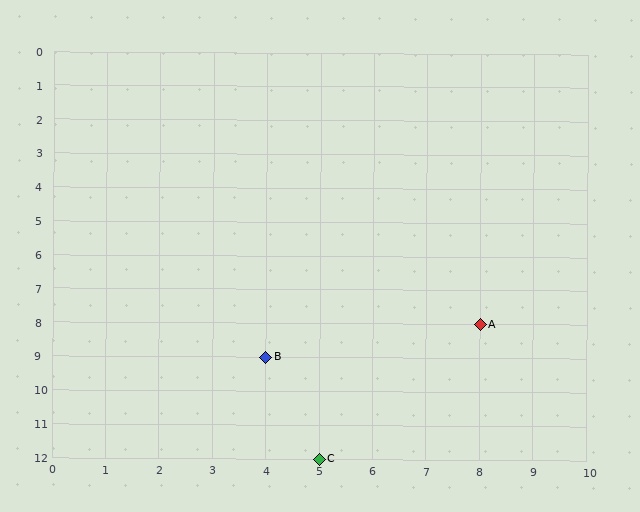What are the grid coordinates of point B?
Point B is at grid coordinates (4, 9).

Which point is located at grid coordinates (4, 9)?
Point B is at (4, 9).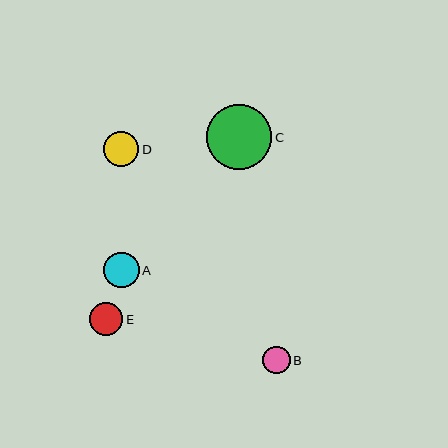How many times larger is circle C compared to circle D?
Circle C is approximately 1.8 times the size of circle D.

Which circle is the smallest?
Circle B is the smallest with a size of approximately 28 pixels.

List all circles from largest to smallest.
From largest to smallest: C, A, D, E, B.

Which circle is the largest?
Circle C is the largest with a size of approximately 65 pixels.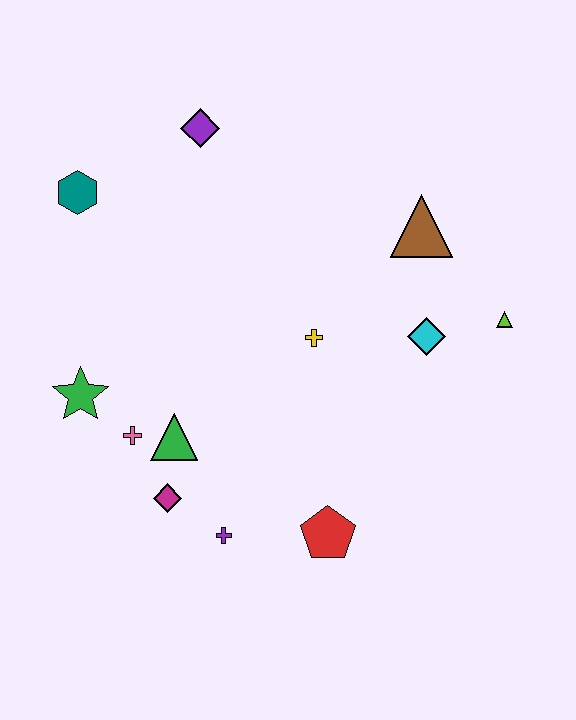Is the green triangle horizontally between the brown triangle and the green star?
Yes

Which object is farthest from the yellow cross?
The teal hexagon is farthest from the yellow cross.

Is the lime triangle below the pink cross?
No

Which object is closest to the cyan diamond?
The lime triangle is closest to the cyan diamond.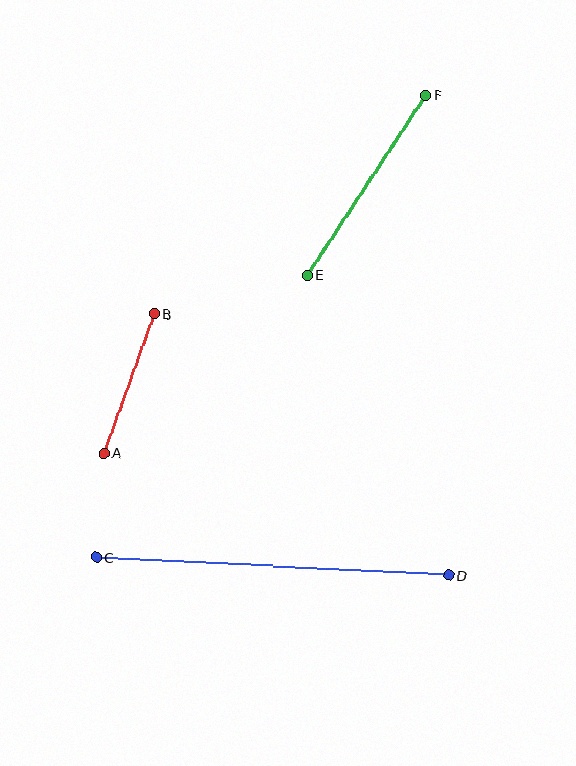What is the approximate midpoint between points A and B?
The midpoint is at approximately (129, 383) pixels.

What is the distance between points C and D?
The distance is approximately 353 pixels.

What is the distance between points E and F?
The distance is approximately 216 pixels.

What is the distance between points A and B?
The distance is approximately 148 pixels.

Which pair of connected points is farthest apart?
Points C and D are farthest apart.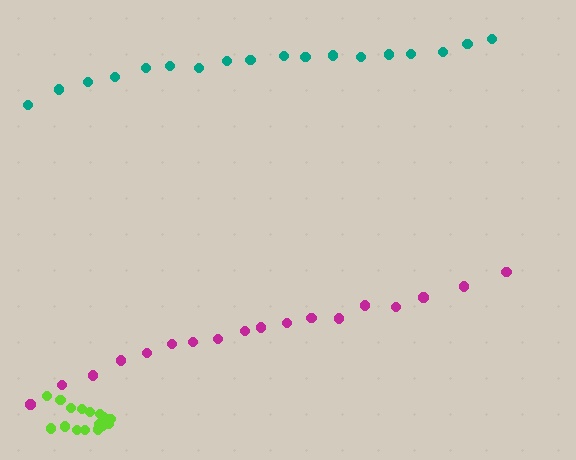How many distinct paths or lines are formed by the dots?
There are 3 distinct paths.